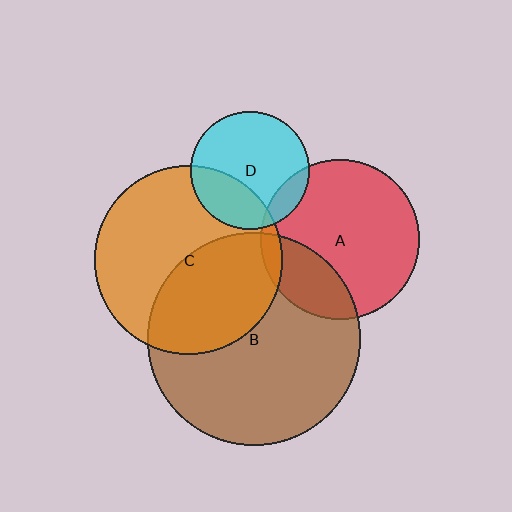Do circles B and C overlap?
Yes.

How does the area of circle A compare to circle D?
Approximately 1.8 times.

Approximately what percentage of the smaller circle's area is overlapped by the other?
Approximately 45%.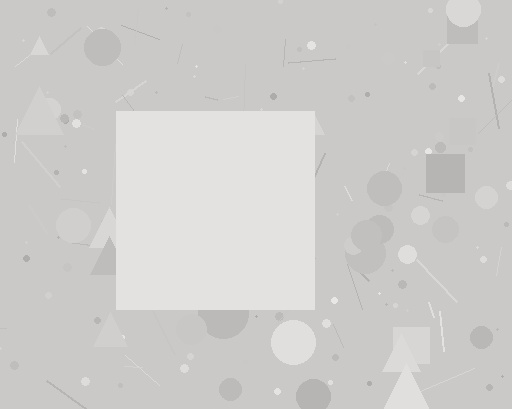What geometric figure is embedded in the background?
A square is embedded in the background.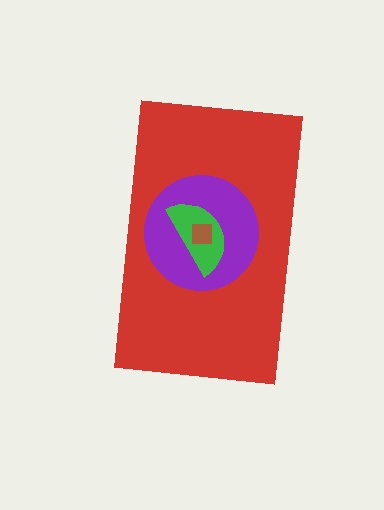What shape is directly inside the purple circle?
The green semicircle.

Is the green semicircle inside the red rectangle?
Yes.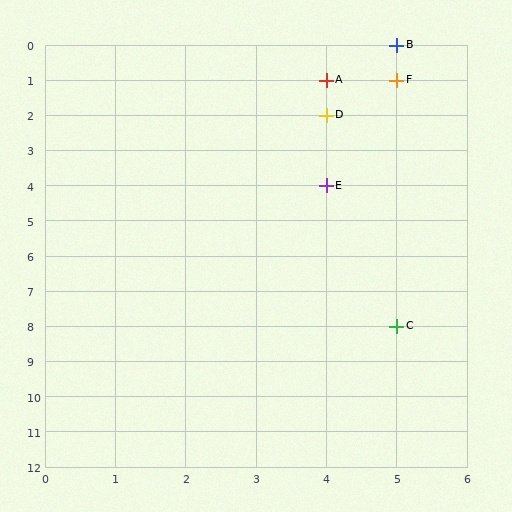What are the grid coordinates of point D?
Point D is at grid coordinates (4, 2).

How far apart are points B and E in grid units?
Points B and E are 1 column and 4 rows apart (about 4.1 grid units diagonally).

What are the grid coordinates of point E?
Point E is at grid coordinates (4, 4).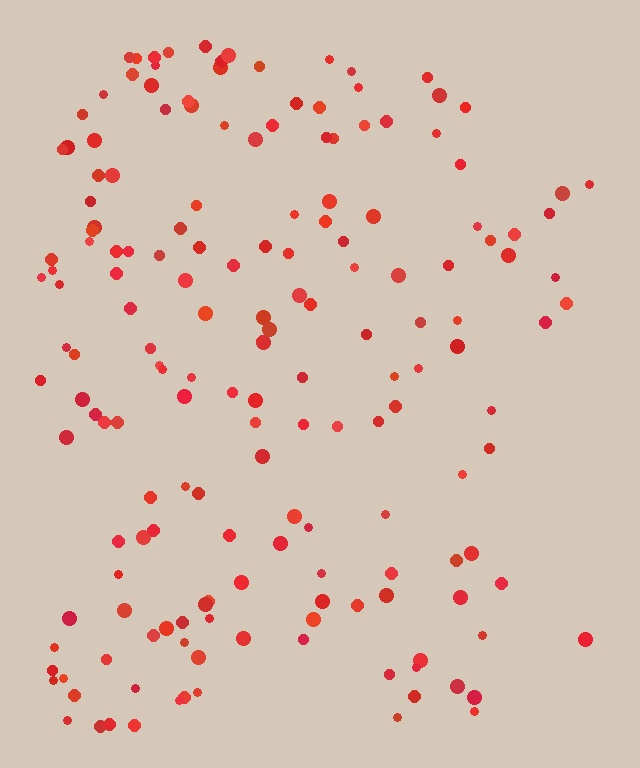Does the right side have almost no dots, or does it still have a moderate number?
Still a moderate number, just noticeably fewer than the left.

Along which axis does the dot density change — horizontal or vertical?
Horizontal.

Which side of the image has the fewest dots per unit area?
The right.